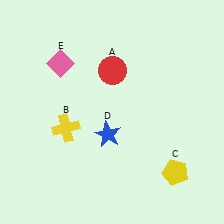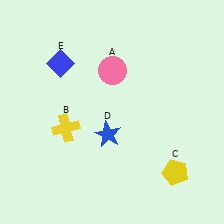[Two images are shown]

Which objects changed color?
A changed from red to pink. E changed from pink to blue.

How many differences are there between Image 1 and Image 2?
There are 2 differences between the two images.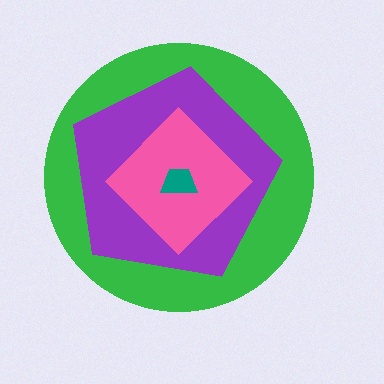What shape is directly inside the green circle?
The purple pentagon.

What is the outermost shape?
The green circle.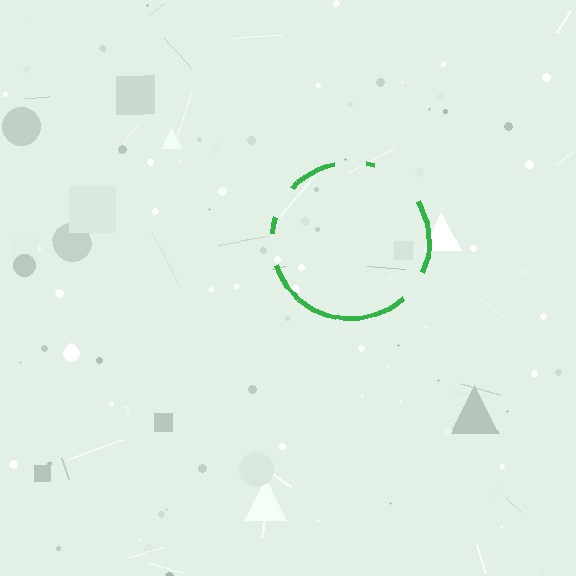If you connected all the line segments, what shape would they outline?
They would outline a circle.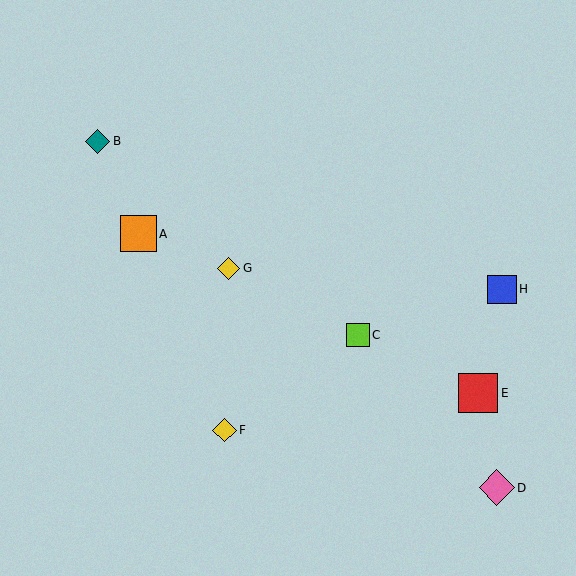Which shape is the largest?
The red square (labeled E) is the largest.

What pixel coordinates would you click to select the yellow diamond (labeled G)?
Click at (229, 268) to select the yellow diamond G.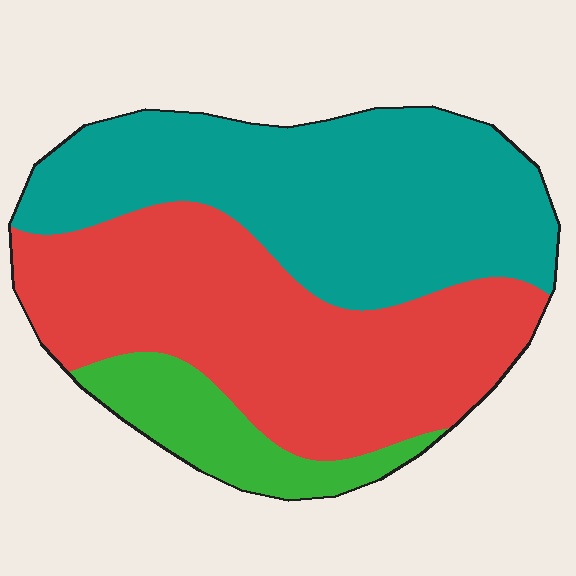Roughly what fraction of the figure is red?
Red covers 45% of the figure.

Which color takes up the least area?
Green, at roughly 10%.